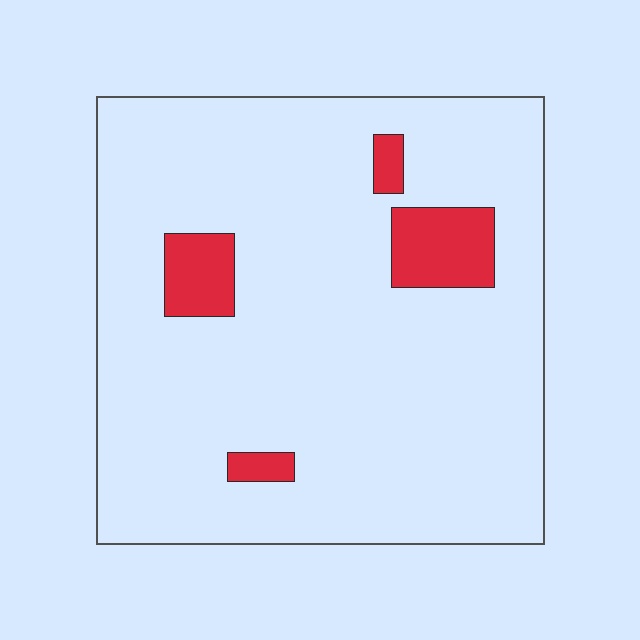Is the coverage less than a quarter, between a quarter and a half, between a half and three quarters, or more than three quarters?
Less than a quarter.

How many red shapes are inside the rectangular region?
4.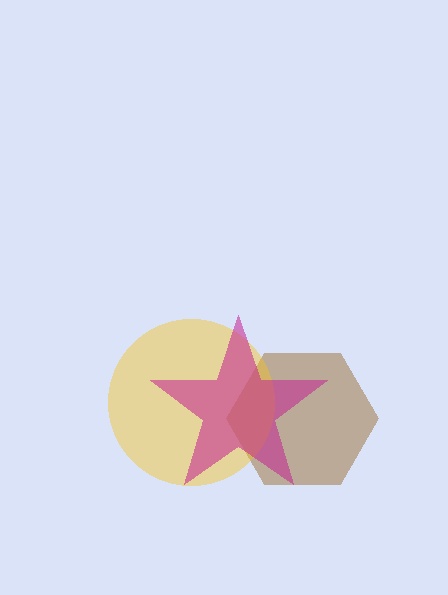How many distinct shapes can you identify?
There are 3 distinct shapes: a brown hexagon, a yellow circle, a magenta star.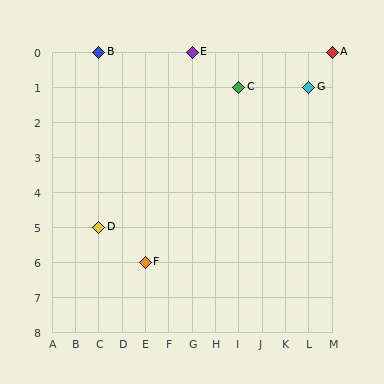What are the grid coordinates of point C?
Point C is at grid coordinates (I, 1).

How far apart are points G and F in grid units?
Points G and F are 7 columns and 5 rows apart (about 8.6 grid units diagonally).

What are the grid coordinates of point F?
Point F is at grid coordinates (E, 6).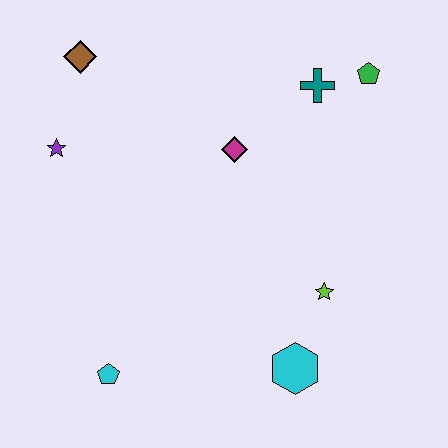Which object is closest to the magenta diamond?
The teal cross is closest to the magenta diamond.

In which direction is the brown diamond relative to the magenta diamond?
The brown diamond is to the left of the magenta diamond.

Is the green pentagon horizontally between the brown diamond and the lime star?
No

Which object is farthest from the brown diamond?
The cyan hexagon is farthest from the brown diamond.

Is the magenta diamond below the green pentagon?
Yes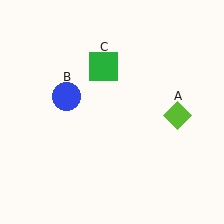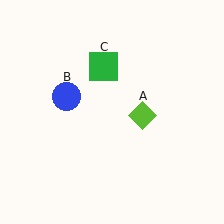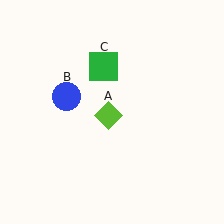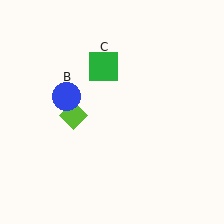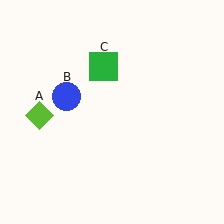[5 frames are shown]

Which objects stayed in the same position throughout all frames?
Blue circle (object B) and green square (object C) remained stationary.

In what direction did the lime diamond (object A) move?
The lime diamond (object A) moved left.